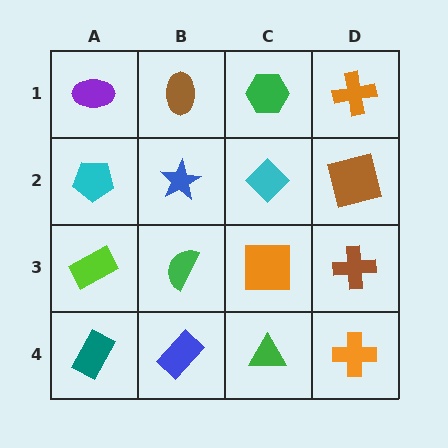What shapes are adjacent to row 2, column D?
An orange cross (row 1, column D), a brown cross (row 3, column D), a cyan diamond (row 2, column C).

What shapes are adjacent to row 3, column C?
A cyan diamond (row 2, column C), a green triangle (row 4, column C), a green semicircle (row 3, column B), a brown cross (row 3, column D).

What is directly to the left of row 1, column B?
A purple ellipse.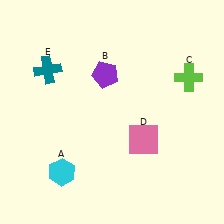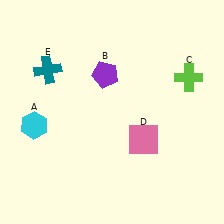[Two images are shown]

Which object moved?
The cyan hexagon (A) moved up.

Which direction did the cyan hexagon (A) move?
The cyan hexagon (A) moved up.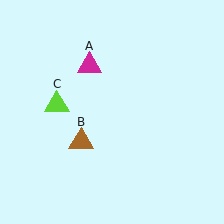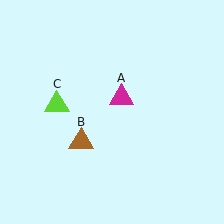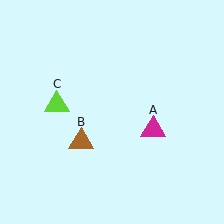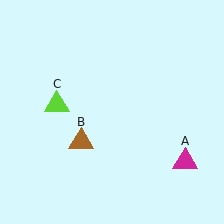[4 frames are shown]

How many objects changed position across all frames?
1 object changed position: magenta triangle (object A).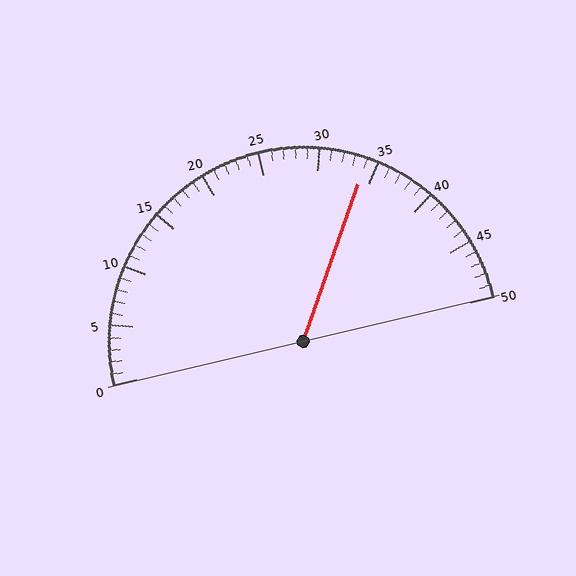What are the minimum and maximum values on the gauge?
The gauge ranges from 0 to 50.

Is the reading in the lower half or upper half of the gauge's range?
The reading is in the upper half of the range (0 to 50).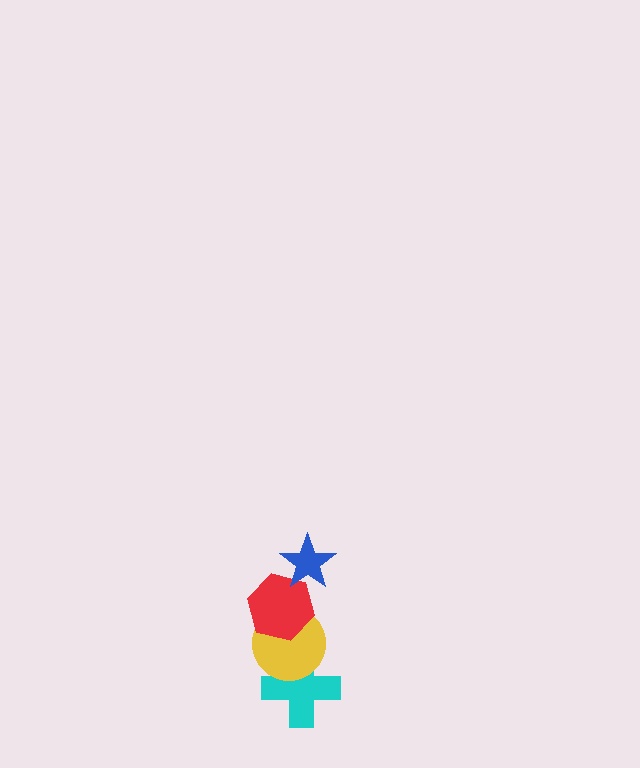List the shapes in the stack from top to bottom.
From top to bottom: the blue star, the red hexagon, the yellow circle, the cyan cross.